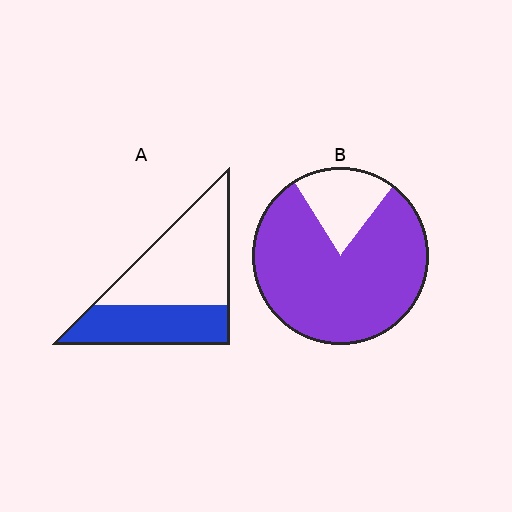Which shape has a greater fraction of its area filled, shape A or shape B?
Shape B.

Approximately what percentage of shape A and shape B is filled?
A is approximately 40% and B is approximately 80%.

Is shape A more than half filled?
No.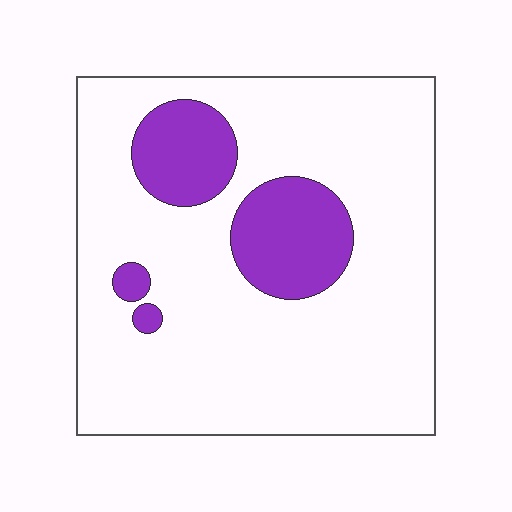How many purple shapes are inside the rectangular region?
4.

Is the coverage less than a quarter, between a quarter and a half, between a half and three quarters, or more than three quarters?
Less than a quarter.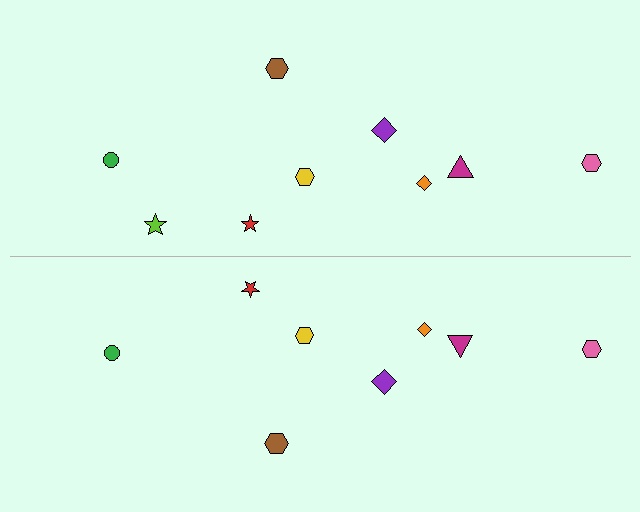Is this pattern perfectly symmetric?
No, the pattern is not perfectly symmetric. A lime star is missing from the bottom side.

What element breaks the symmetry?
A lime star is missing from the bottom side.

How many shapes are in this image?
There are 17 shapes in this image.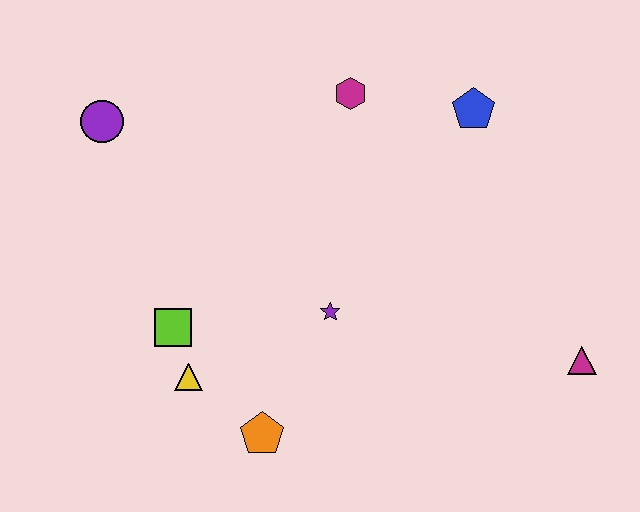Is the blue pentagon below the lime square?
No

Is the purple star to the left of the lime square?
No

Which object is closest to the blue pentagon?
The magenta hexagon is closest to the blue pentagon.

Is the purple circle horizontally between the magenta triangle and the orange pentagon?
No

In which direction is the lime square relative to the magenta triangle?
The lime square is to the left of the magenta triangle.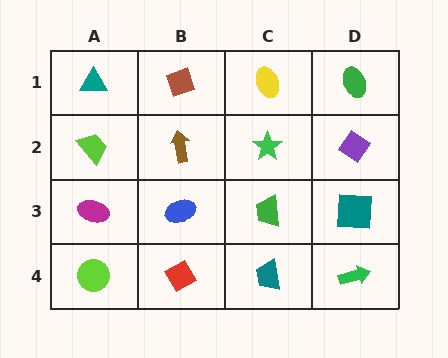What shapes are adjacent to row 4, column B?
A blue ellipse (row 3, column B), a lime circle (row 4, column A), a teal trapezoid (row 4, column C).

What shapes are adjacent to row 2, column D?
A green ellipse (row 1, column D), a teal square (row 3, column D), a green star (row 2, column C).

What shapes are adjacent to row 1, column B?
A brown arrow (row 2, column B), a teal triangle (row 1, column A), a yellow ellipse (row 1, column C).